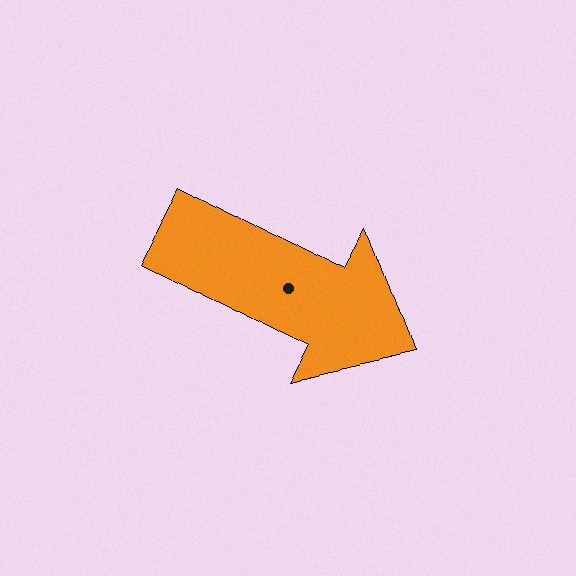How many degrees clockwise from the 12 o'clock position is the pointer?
Approximately 118 degrees.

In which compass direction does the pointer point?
Southeast.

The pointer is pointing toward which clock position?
Roughly 4 o'clock.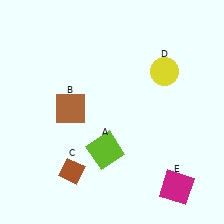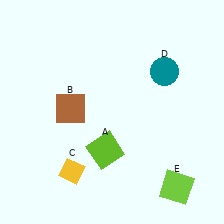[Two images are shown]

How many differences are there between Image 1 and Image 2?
There are 3 differences between the two images.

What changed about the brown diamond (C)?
In Image 1, C is brown. In Image 2, it changed to yellow.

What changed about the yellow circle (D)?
In Image 1, D is yellow. In Image 2, it changed to teal.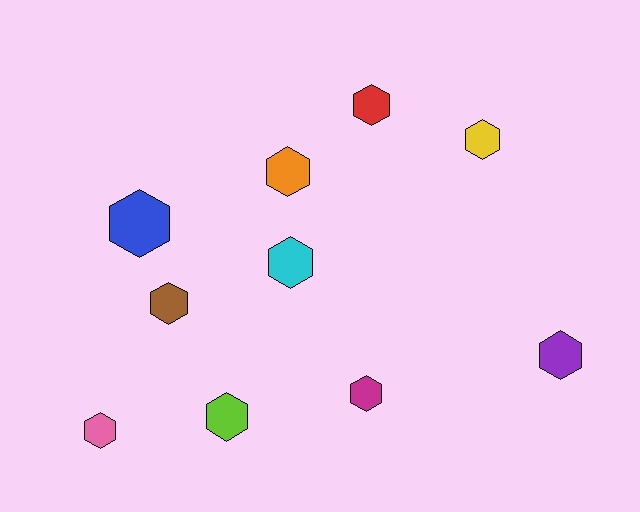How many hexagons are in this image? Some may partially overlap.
There are 10 hexagons.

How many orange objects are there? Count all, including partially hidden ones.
There is 1 orange object.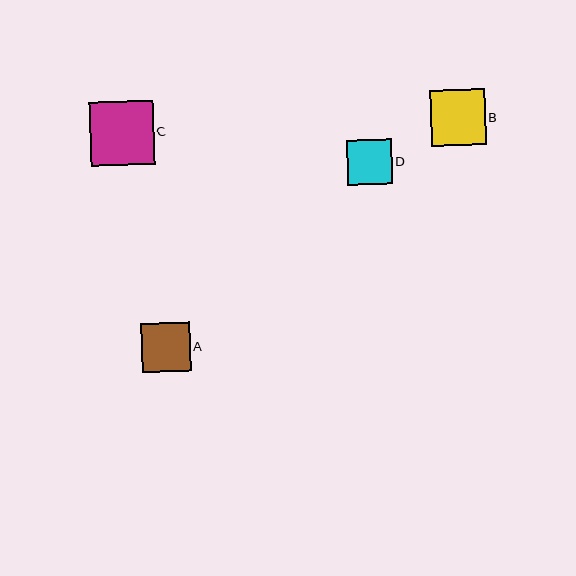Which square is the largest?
Square C is the largest with a size of approximately 64 pixels.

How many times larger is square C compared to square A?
Square C is approximately 1.3 times the size of square A.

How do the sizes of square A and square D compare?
Square A and square D are approximately the same size.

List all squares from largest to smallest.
From largest to smallest: C, B, A, D.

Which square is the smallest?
Square D is the smallest with a size of approximately 45 pixels.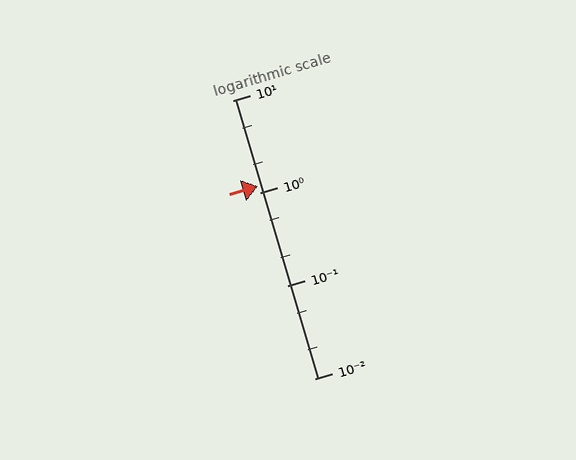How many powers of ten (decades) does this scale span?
The scale spans 3 decades, from 0.01 to 10.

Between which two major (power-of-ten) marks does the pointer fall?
The pointer is between 1 and 10.